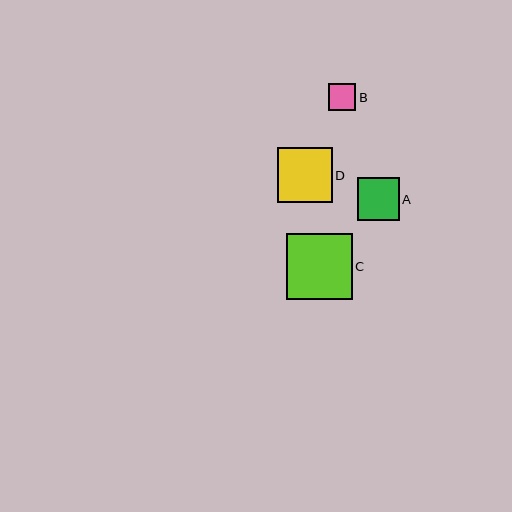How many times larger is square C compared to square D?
Square C is approximately 1.2 times the size of square D.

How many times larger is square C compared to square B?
Square C is approximately 2.5 times the size of square B.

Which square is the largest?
Square C is the largest with a size of approximately 66 pixels.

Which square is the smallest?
Square B is the smallest with a size of approximately 27 pixels.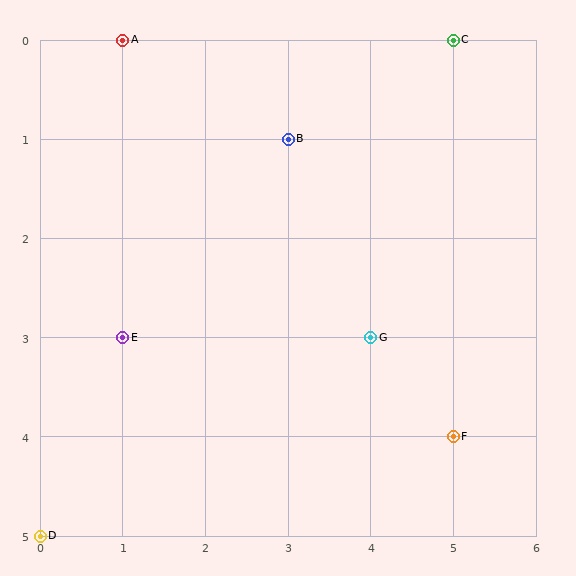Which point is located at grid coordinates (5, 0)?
Point C is at (5, 0).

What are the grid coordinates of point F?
Point F is at grid coordinates (5, 4).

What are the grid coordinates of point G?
Point G is at grid coordinates (4, 3).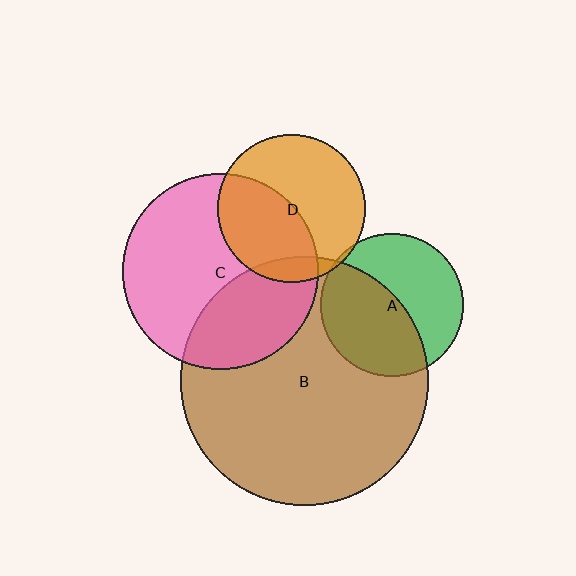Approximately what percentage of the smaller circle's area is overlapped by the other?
Approximately 10%.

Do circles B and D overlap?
Yes.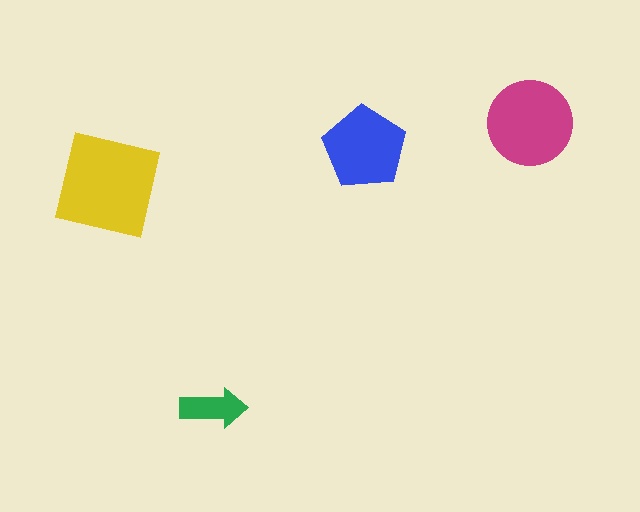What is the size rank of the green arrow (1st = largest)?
4th.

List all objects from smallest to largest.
The green arrow, the blue pentagon, the magenta circle, the yellow square.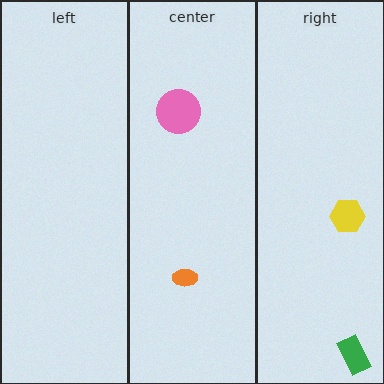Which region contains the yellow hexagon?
The right region.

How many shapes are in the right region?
2.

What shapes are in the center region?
The orange ellipse, the pink circle.